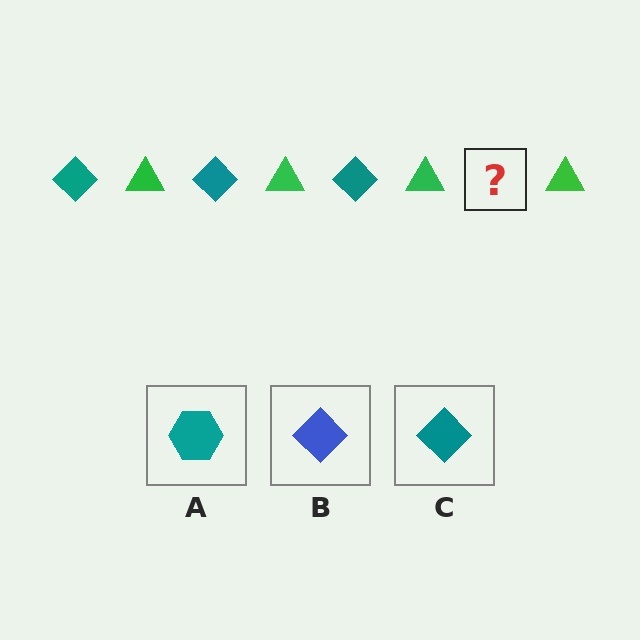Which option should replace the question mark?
Option C.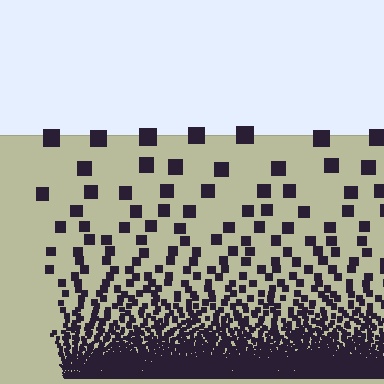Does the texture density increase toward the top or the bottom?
Density increases toward the bottom.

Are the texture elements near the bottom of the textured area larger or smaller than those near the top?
Smaller. The gradient is inverted — elements near the bottom are smaller and denser.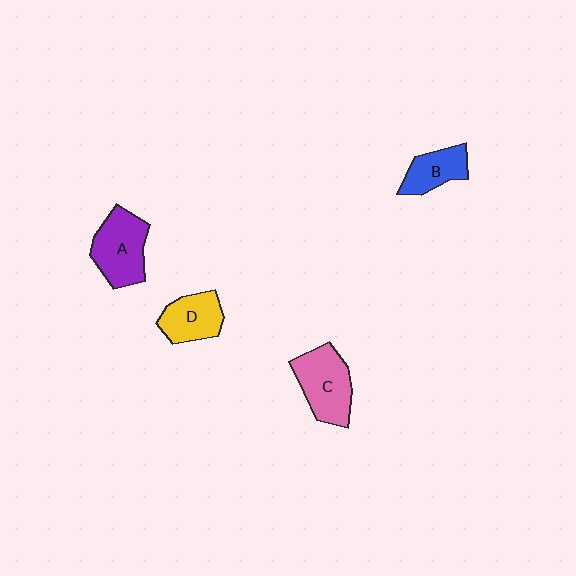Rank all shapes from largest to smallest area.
From largest to smallest: C (pink), A (purple), D (yellow), B (blue).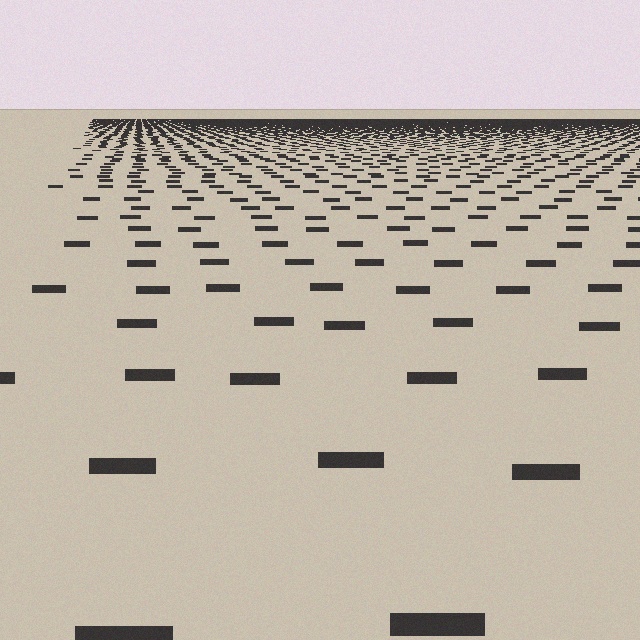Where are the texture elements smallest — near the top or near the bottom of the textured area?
Near the top.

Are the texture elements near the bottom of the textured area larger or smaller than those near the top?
Larger. Near the bottom, elements are closer to the viewer and appear at a bigger on-screen size.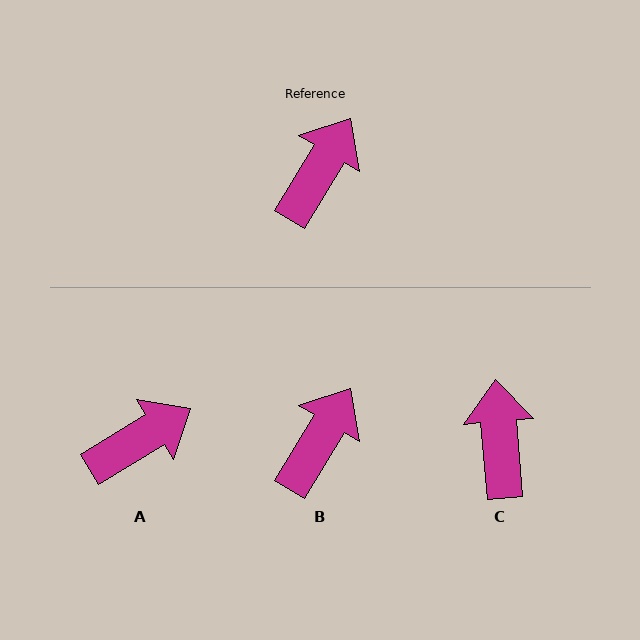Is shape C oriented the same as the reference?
No, it is off by about 36 degrees.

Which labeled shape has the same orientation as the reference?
B.